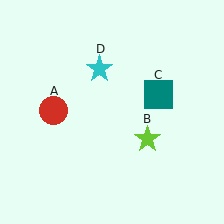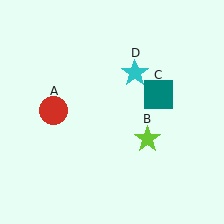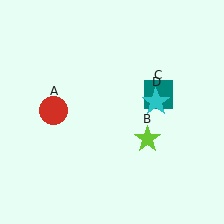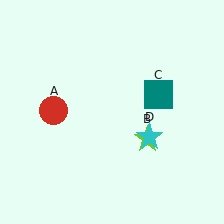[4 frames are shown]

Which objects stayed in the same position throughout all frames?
Red circle (object A) and lime star (object B) and teal square (object C) remained stationary.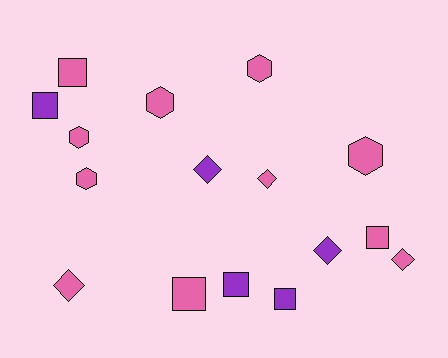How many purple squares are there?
There are 3 purple squares.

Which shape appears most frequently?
Square, with 6 objects.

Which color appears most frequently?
Pink, with 11 objects.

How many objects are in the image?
There are 16 objects.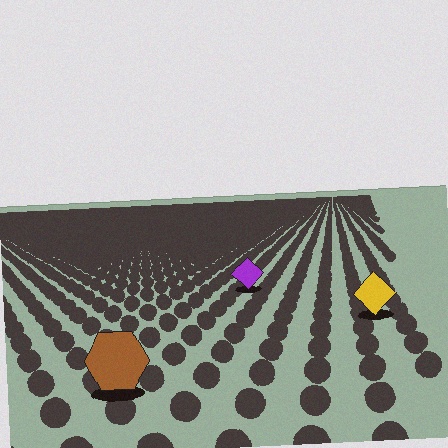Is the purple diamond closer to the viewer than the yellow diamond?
No. The yellow diamond is closer — you can tell from the texture gradient: the ground texture is coarser near it.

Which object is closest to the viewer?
The brown hexagon is closest. The texture marks near it are larger and more spread out.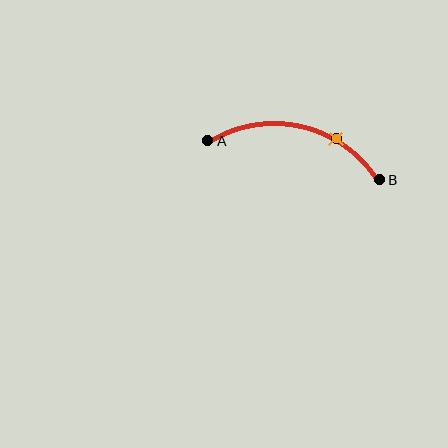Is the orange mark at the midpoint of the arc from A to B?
No. The orange mark lies on the arc but is closer to endpoint B. The arc midpoint would be at the point on the curve equidistant along the arc from both A and B.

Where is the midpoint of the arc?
The arc midpoint is the point on the curve farthest from the straight line joining A and B. It sits above that line.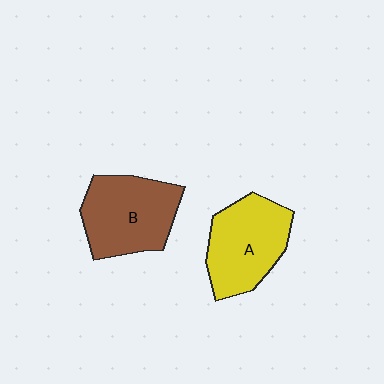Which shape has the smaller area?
Shape A (yellow).